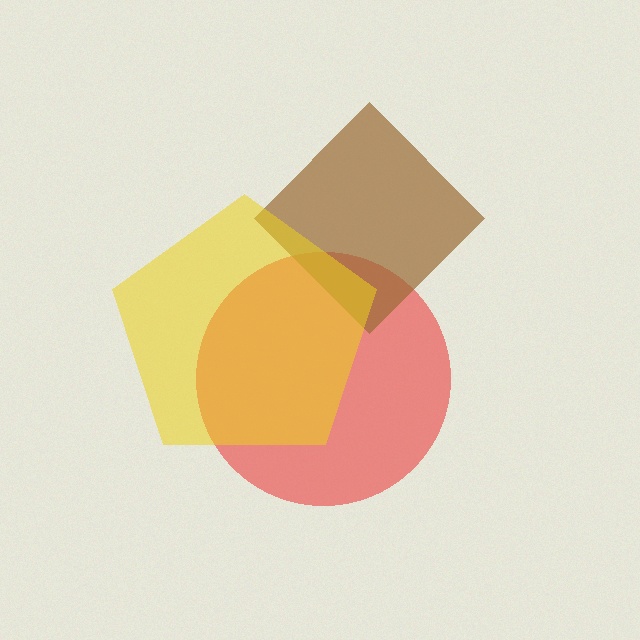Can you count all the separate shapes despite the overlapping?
Yes, there are 3 separate shapes.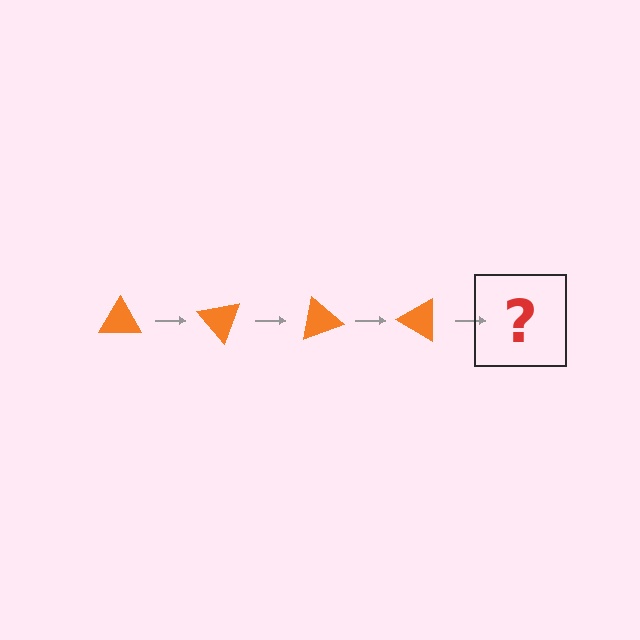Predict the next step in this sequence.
The next step is an orange triangle rotated 200 degrees.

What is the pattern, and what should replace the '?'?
The pattern is that the triangle rotates 50 degrees each step. The '?' should be an orange triangle rotated 200 degrees.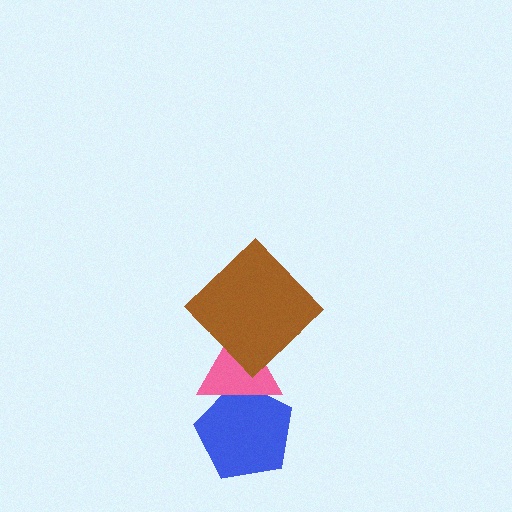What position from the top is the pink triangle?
The pink triangle is 2nd from the top.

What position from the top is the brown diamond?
The brown diamond is 1st from the top.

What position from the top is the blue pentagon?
The blue pentagon is 3rd from the top.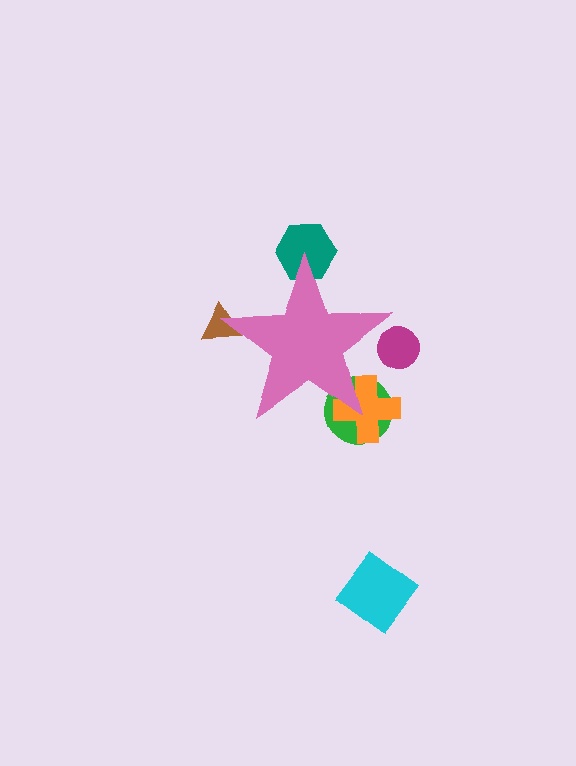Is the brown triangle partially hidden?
Yes, the brown triangle is partially hidden behind the pink star.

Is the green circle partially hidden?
Yes, the green circle is partially hidden behind the pink star.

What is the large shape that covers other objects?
A pink star.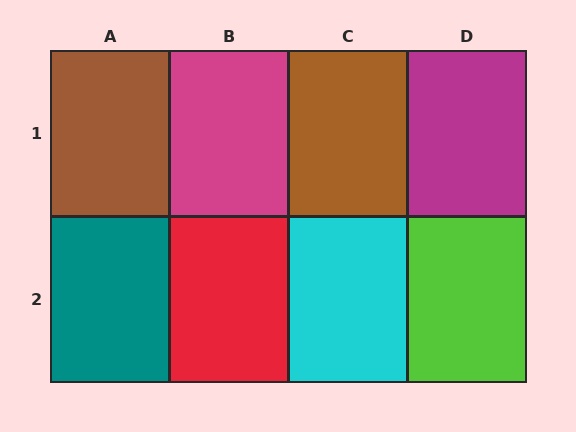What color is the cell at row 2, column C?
Cyan.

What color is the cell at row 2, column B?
Red.